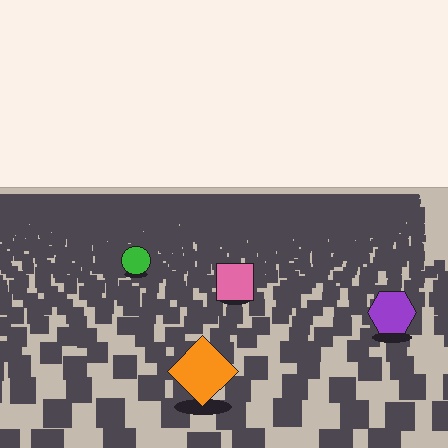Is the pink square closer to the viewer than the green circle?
Yes. The pink square is closer — you can tell from the texture gradient: the ground texture is coarser near it.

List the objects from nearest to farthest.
From nearest to farthest: the orange diamond, the purple hexagon, the pink square, the green circle.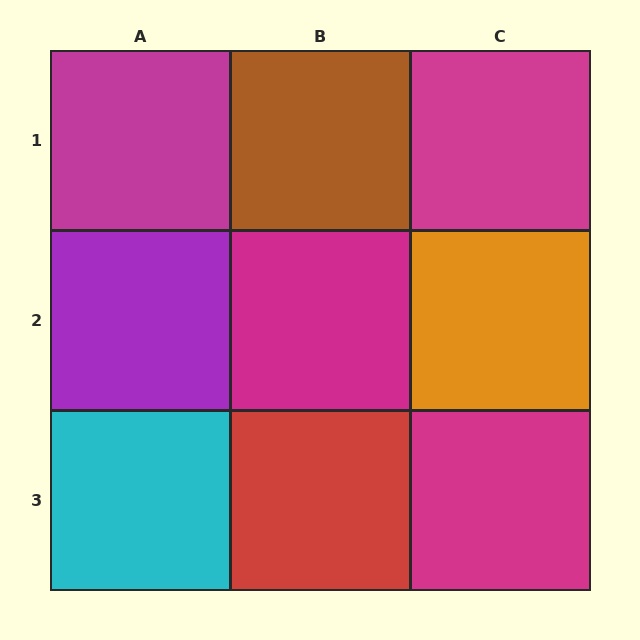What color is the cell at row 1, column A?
Magenta.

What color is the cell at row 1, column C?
Magenta.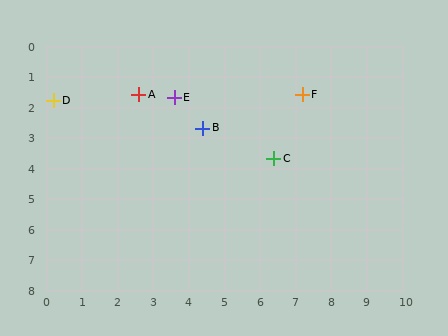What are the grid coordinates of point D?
Point D is at approximately (0.2, 1.8).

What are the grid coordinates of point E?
Point E is at approximately (3.6, 1.7).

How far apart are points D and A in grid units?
Points D and A are about 2.4 grid units apart.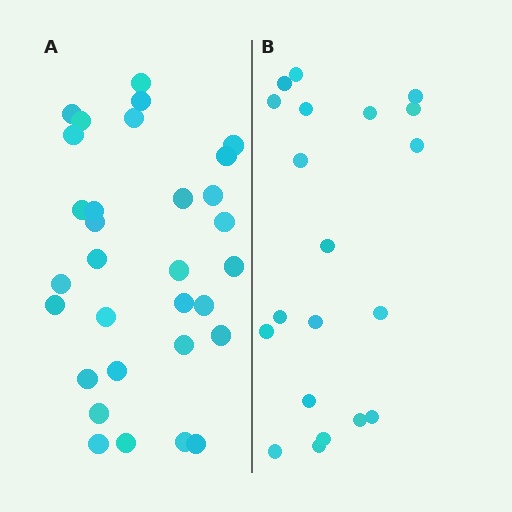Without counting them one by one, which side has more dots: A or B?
Region A (the left region) has more dots.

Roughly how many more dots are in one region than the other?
Region A has roughly 12 or so more dots than region B.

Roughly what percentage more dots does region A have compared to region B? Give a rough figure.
About 55% more.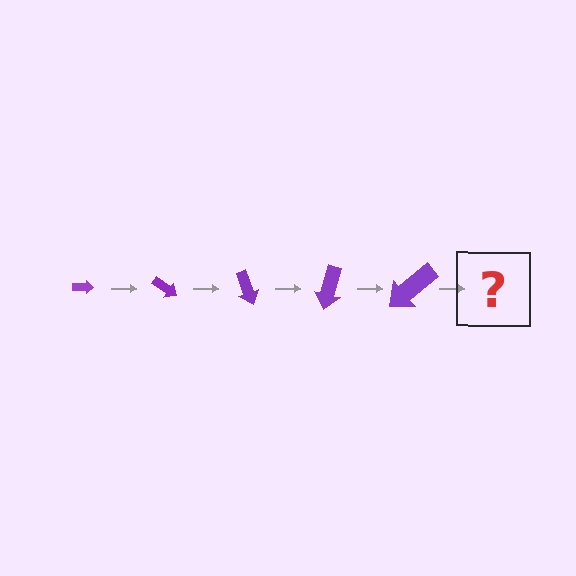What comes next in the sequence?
The next element should be an arrow, larger than the previous one and rotated 175 degrees from the start.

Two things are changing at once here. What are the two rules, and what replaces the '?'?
The two rules are that the arrow grows larger each step and it rotates 35 degrees each step. The '?' should be an arrow, larger than the previous one and rotated 175 degrees from the start.